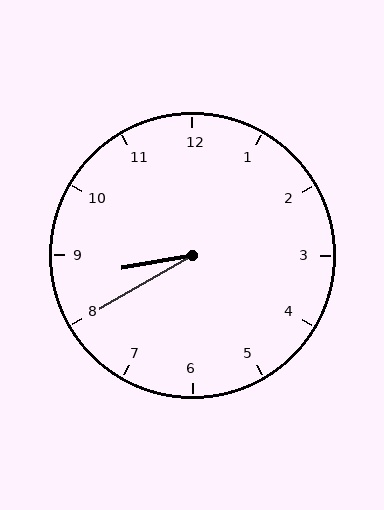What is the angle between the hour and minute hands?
Approximately 20 degrees.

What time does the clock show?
8:40.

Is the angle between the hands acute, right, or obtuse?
It is acute.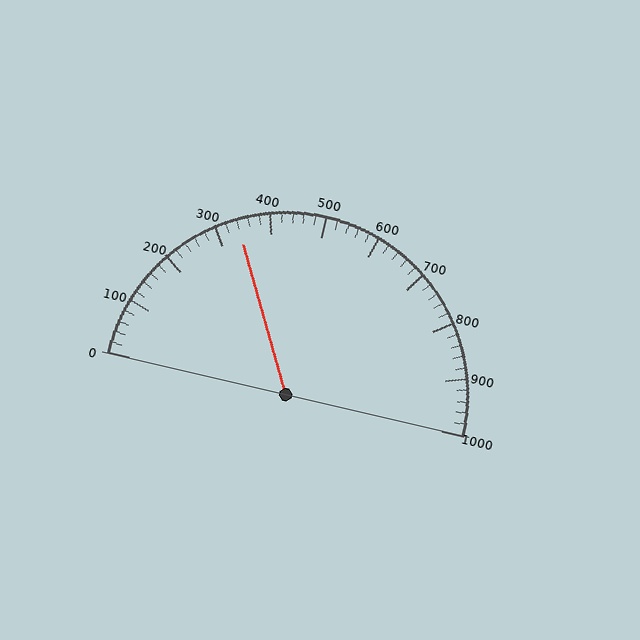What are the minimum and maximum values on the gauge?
The gauge ranges from 0 to 1000.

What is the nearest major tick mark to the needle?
The nearest major tick mark is 300.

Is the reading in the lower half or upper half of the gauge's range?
The reading is in the lower half of the range (0 to 1000).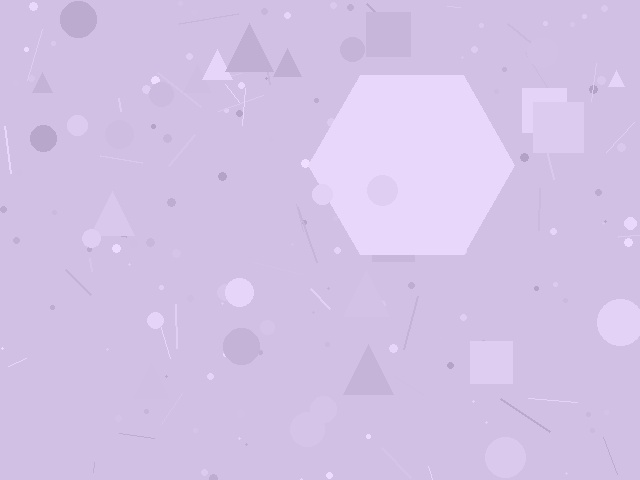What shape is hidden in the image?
A hexagon is hidden in the image.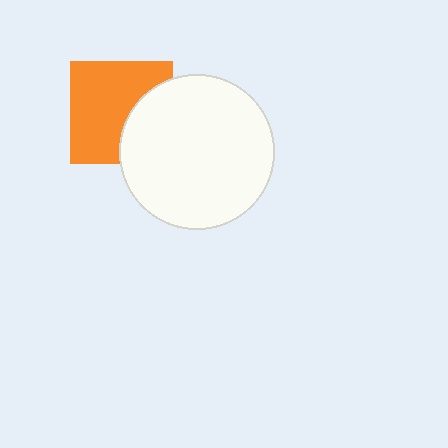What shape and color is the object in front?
The object in front is a white circle.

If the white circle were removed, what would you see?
You would see the complete orange square.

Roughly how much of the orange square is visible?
Most of it is visible (roughly 66%).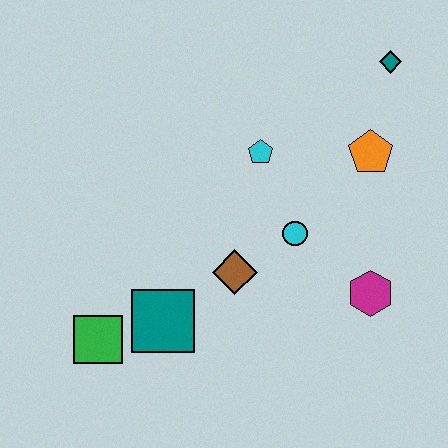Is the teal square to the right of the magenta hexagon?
No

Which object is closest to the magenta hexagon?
The cyan circle is closest to the magenta hexagon.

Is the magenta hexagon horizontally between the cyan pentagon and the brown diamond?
No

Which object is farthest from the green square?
The teal diamond is farthest from the green square.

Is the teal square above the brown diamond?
No